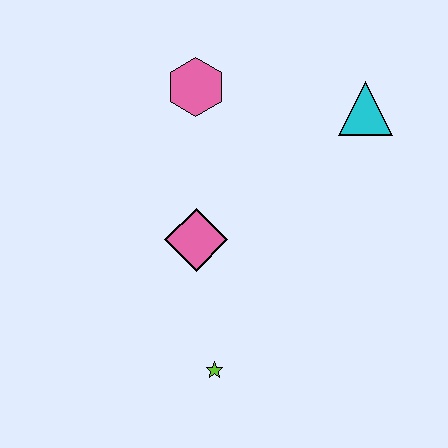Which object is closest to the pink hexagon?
The pink diamond is closest to the pink hexagon.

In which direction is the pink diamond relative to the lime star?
The pink diamond is above the lime star.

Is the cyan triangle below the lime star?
No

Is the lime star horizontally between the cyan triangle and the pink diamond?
Yes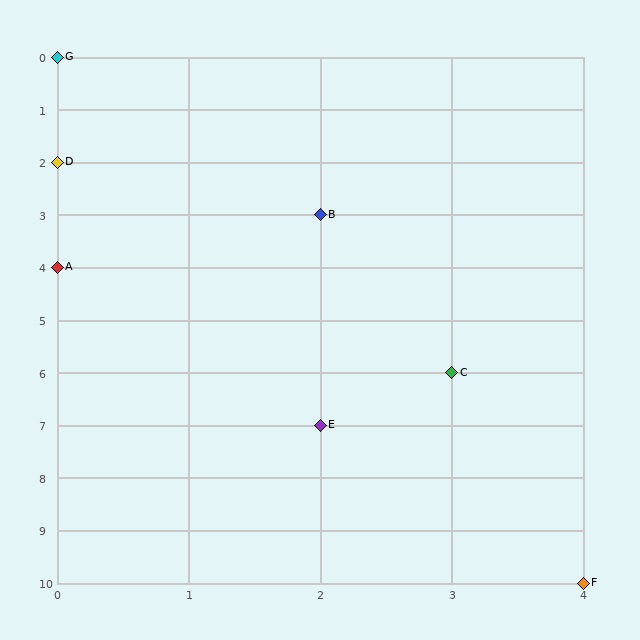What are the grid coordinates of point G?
Point G is at grid coordinates (0, 0).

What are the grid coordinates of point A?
Point A is at grid coordinates (0, 4).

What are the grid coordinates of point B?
Point B is at grid coordinates (2, 3).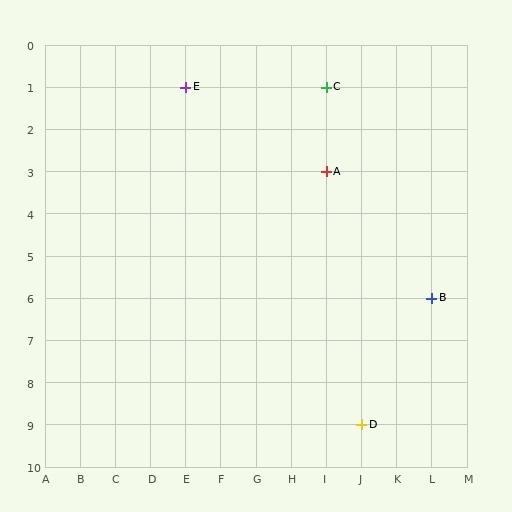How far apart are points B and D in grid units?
Points B and D are 2 columns and 3 rows apart (about 3.6 grid units diagonally).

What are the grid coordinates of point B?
Point B is at grid coordinates (L, 6).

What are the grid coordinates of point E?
Point E is at grid coordinates (E, 1).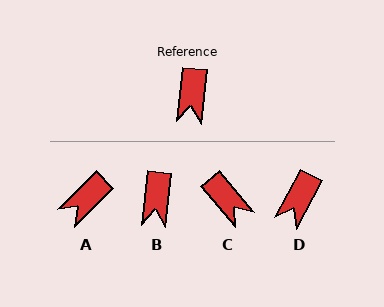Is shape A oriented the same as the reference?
No, it is off by about 39 degrees.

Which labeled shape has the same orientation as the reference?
B.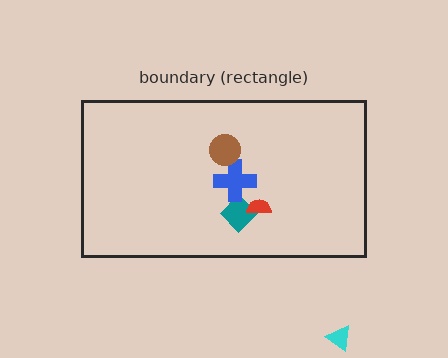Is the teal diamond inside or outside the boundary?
Inside.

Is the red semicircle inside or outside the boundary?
Inside.